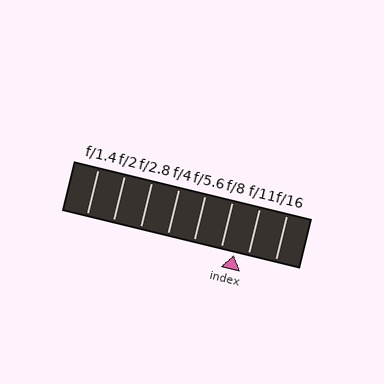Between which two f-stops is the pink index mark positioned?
The index mark is between f/8 and f/11.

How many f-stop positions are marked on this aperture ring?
There are 8 f-stop positions marked.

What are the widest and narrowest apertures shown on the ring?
The widest aperture shown is f/1.4 and the narrowest is f/16.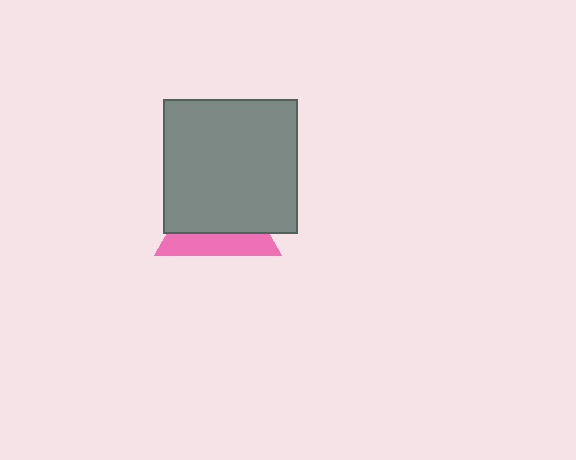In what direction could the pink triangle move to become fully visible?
The pink triangle could move down. That would shift it out from behind the gray square entirely.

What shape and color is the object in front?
The object in front is a gray square.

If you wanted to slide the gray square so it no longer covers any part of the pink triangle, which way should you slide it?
Slide it up — that is the most direct way to separate the two shapes.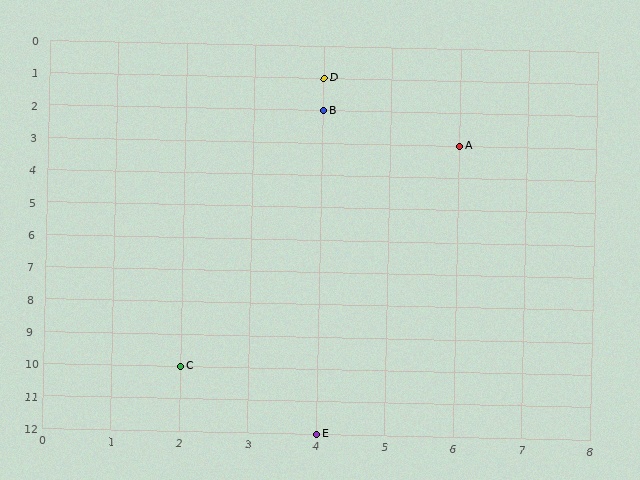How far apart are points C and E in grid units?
Points C and E are 2 columns and 2 rows apart (about 2.8 grid units diagonally).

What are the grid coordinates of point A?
Point A is at grid coordinates (6, 3).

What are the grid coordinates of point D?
Point D is at grid coordinates (4, 1).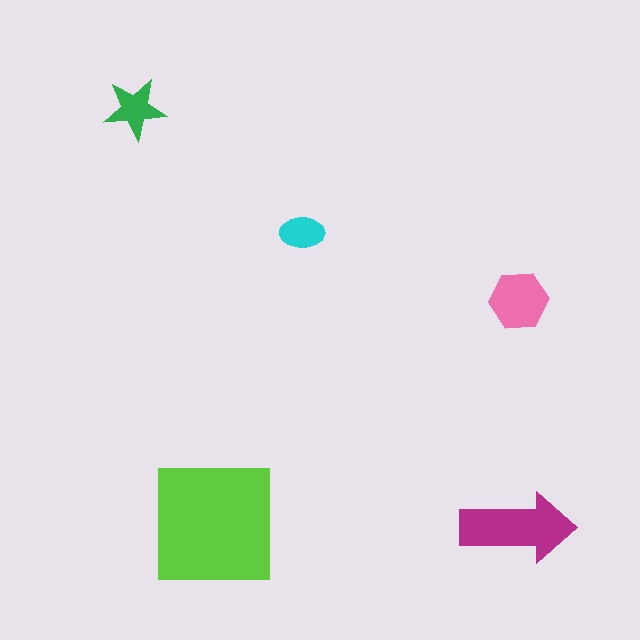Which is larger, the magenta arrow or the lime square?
The lime square.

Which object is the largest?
The lime square.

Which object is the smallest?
The cyan ellipse.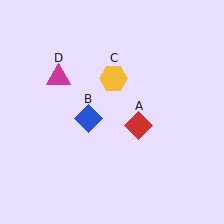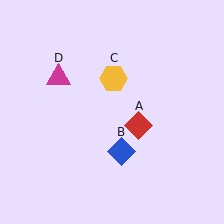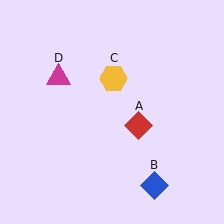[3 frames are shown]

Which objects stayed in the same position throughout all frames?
Red diamond (object A) and yellow hexagon (object C) and magenta triangle (object D) remained stationary.